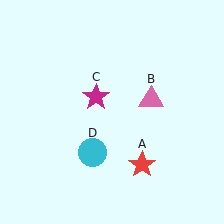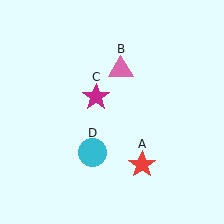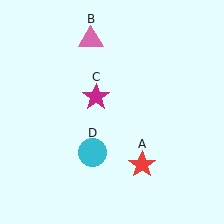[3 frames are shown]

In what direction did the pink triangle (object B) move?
The pink triangle (object B) moved up and to the left.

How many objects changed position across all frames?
1 object changed position: pink triangle (object B).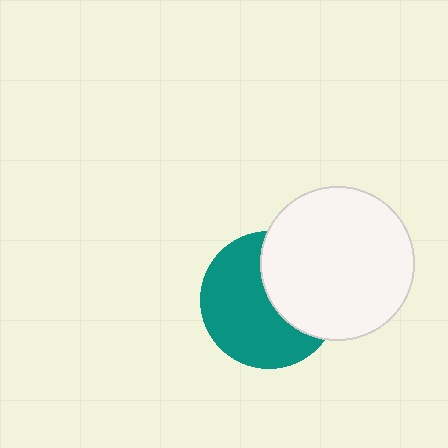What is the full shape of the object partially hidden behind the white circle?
The partially hidden object is a teal circle.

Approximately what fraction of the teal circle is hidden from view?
Roughly 40% of the teal circle is hidden behind the white circle.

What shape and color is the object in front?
The object in front is a white circle.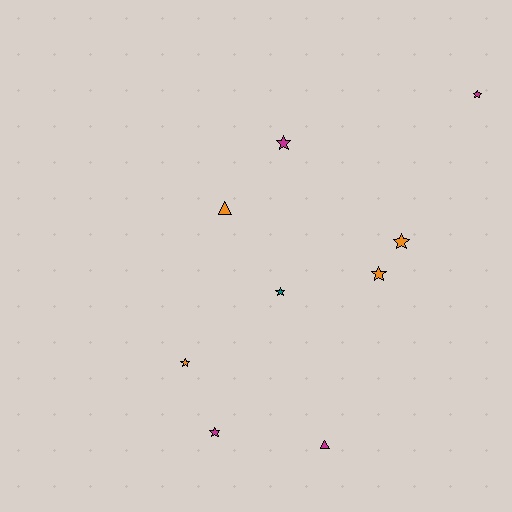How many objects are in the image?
There are 9 objects.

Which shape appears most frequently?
Star, with 7 objects.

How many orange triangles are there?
There is 1 orange triangle.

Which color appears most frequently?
Orange, with 4 objects.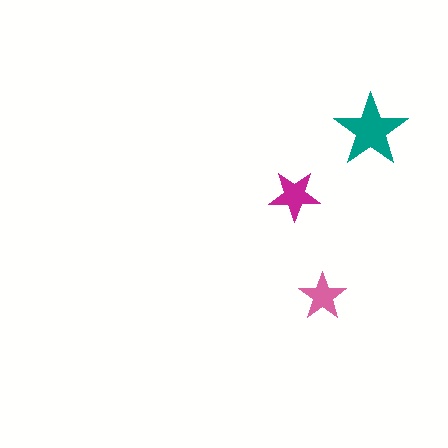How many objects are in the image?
There are 3 objects in the image.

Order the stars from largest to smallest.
the teal one, the magenta one, the pink one.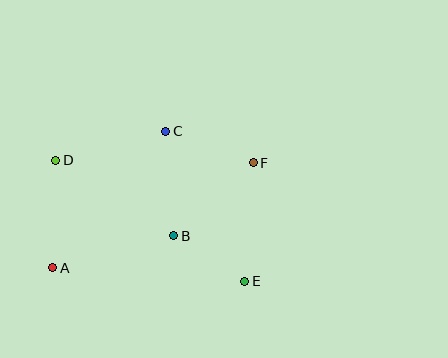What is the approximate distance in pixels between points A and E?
The distance between A and E is approximately 192 pixels.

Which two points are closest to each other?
Points B and E are closest to each other.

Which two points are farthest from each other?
Points A and F are farthest from each other.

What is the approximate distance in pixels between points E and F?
The distance between E and F is approximately 119 pixels.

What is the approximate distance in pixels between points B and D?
The distance between B and D is approximately 140 pixels.